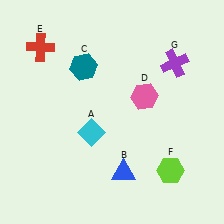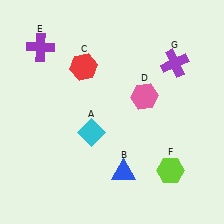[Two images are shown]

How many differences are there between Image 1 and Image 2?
There are 2 differences between the two images.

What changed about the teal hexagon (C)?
In Image 1, C is teal. In Image 2, it changed to red.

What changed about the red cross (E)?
In Image 1, E is red. In Image 2, it changed to purple.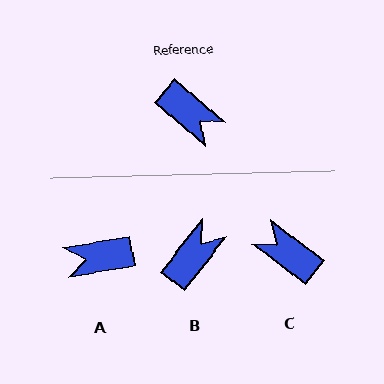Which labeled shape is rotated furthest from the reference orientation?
C, about 176 degrees away.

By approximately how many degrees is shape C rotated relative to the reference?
Approximately 176 degrees clockwise.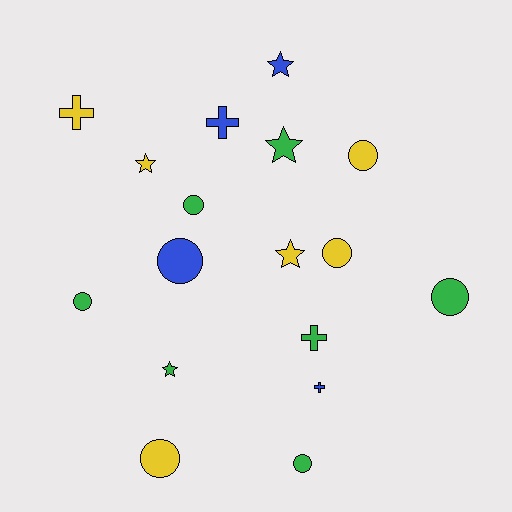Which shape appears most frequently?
Circle, with 8 objects.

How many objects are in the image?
There are 17 objects.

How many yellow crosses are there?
There is 1 yellow cross.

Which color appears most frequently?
Green, with 7 objects.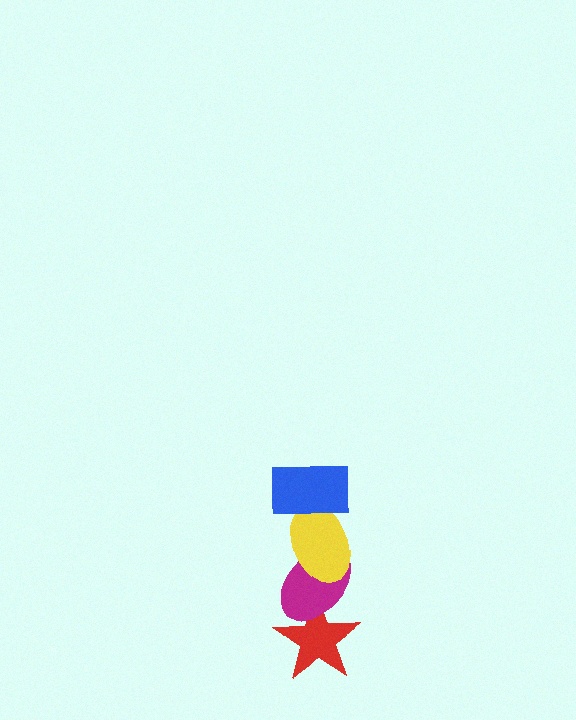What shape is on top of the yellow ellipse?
The blue rectangle is on top of the yellow ellipse.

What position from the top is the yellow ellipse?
The yellow ellipse is 2nd from the top.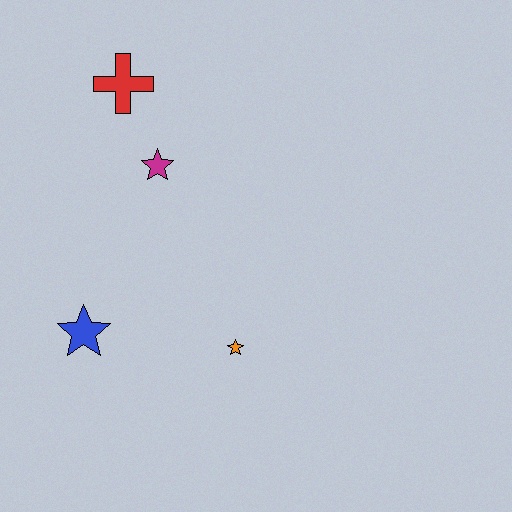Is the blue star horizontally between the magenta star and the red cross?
No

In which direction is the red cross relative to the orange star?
The red cross is above the orange star.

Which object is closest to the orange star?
The blue star is closest to the orange star.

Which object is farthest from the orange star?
The red cross is farthest from the orange star.